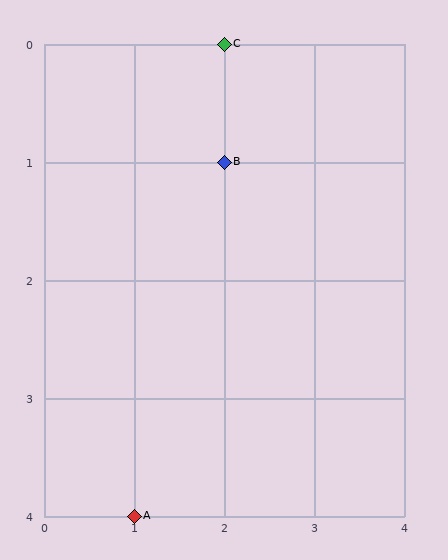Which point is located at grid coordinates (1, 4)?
Point A is at (1, 4).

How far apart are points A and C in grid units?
Points A and C are 1 column and 4 rows apart (about 4.1 grid units diagonally).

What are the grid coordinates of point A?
Point A is at grid coordinates (1, 4).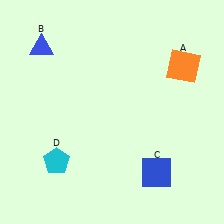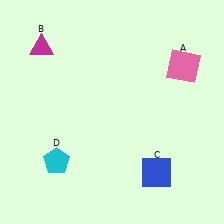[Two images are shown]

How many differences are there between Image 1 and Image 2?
There are 2 differences between the two images.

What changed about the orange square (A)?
In Image 1, A is orange. In Image 2, it changed to pink.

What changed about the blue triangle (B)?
In Image 1, B is blue. In Image 2, it changed to magenta.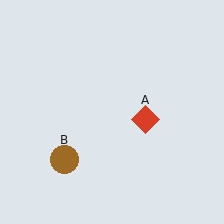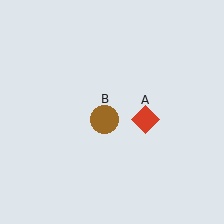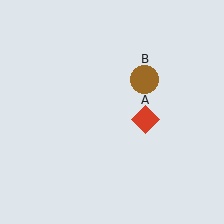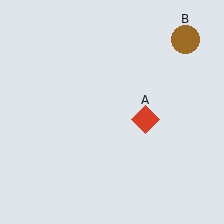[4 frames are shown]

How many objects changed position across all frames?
1 object changed position: brown circle (object B).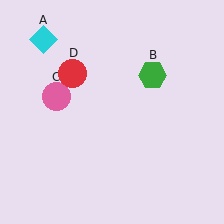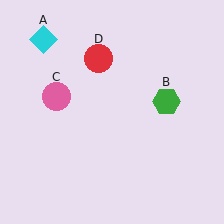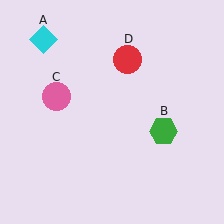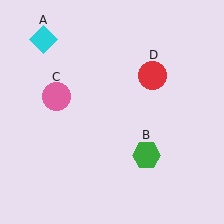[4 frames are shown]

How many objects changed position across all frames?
2 objects changed position: green hexagon (object B), red circle (object D).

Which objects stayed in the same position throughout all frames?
Cyan diamond (object A) and pink circle (object C) remained stationary.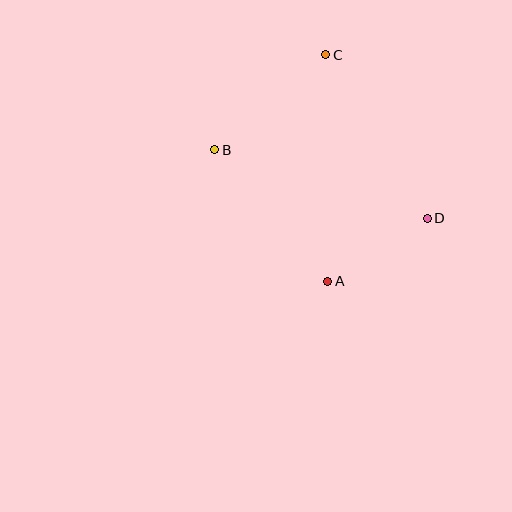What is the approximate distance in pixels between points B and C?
The distance between B and C is approximately 146 pixels.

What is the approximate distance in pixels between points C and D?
The distance between C and D is approximately 192 pixels.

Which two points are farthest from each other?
Points A and C are farthest from each other.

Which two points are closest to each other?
Points A and D are closest to each other.